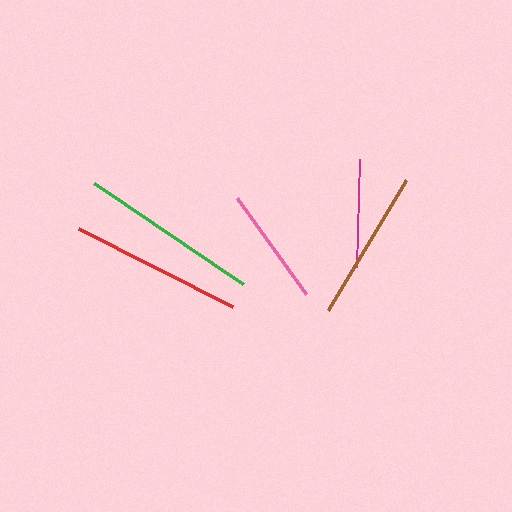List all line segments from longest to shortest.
From longest to shortest: green, red, brown, pink, magenta.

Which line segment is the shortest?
The magenta line is the shortest at approximately 107 pixels.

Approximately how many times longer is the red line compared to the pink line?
The red line is approximately 1.5 times the length of the pink line.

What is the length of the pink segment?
The pink segment is approximately 118 pixels long.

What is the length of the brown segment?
The brown segment is approximately 151 pixels long.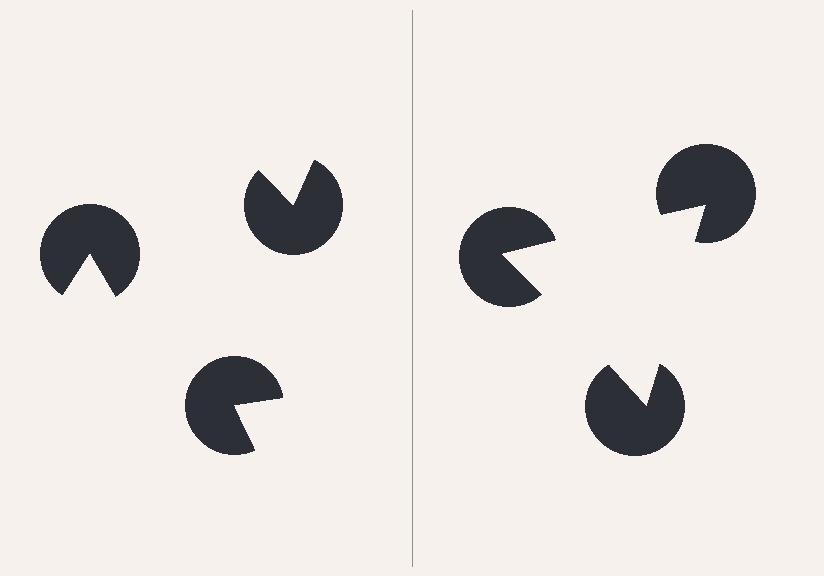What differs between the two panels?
The pac-man discs are positioned identically on both sides; only the wedge orientations differ. On the right they align to a triangle; on the left they are misaligned.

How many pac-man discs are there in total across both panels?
6 — 3 on each side.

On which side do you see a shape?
An illusory triangle appears on the right side. On the left side the wedge cuts are rotated, so no coherent shape forms.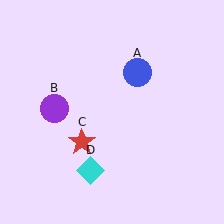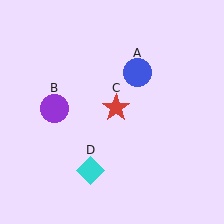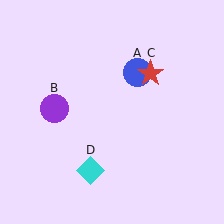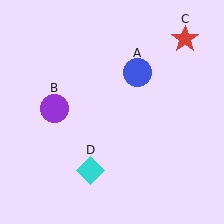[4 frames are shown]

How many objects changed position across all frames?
1 object changed position: red star (object C).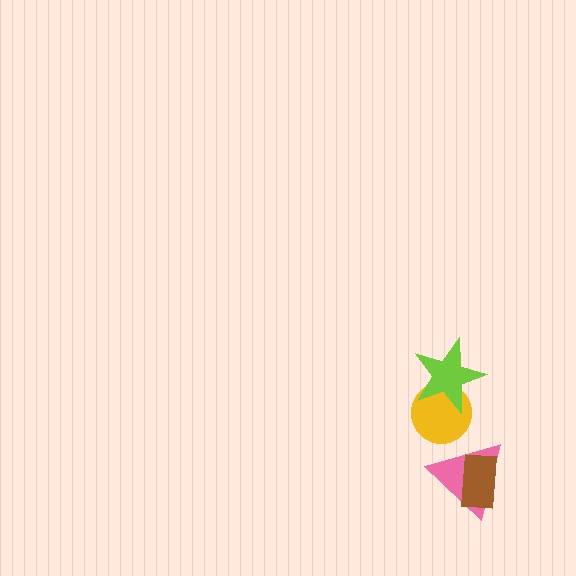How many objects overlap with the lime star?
1 object overlaps with the lime star.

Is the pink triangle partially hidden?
Yes, it is partially covered by another shape.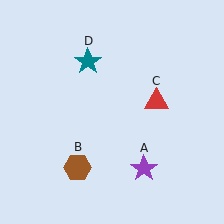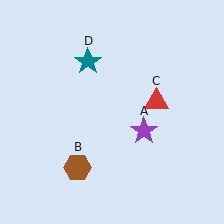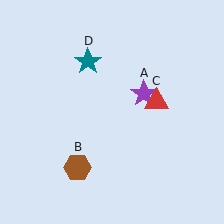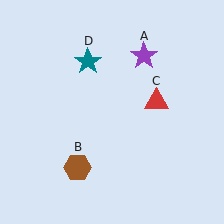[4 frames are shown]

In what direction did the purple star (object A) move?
The purple star (object A) moved up.